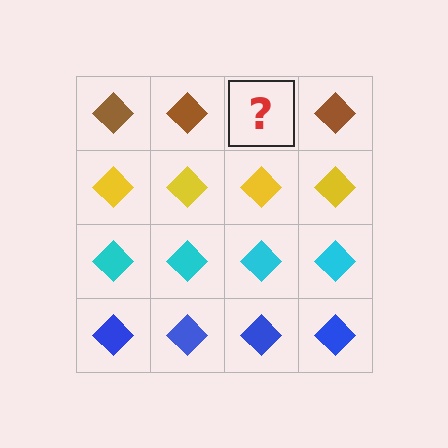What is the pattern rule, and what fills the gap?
The rule is that each row has a consistent color. The gap should be filled with a brown diamond.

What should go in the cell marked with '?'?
The missing cell should contain a brown diamond.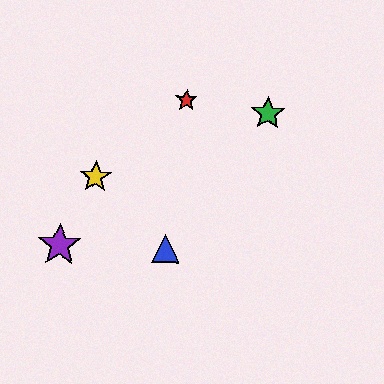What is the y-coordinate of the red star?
The red star is at y≈100.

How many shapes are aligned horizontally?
2 shapes (the blue triangle, the purple star) are aligned horizontally.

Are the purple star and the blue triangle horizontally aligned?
Yes, both are at y≈245.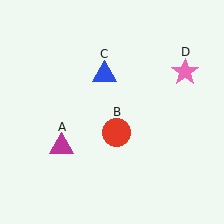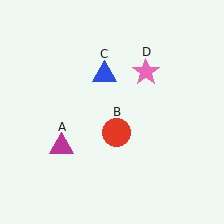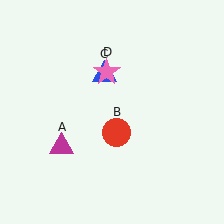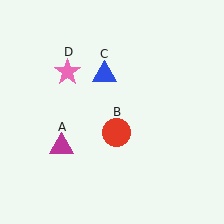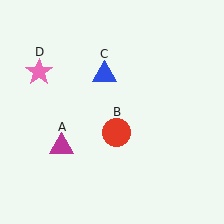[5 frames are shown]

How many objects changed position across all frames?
1 object changed position: pink star (object D).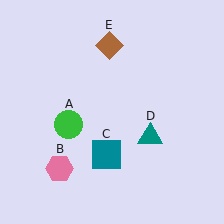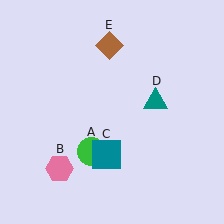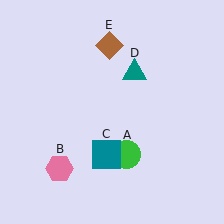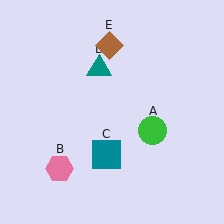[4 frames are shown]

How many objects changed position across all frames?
2 objects changed position: green circle (object A), teal triangle (object D).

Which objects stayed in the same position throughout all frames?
Pink hexagon (object B) and teal square (object C) and brown diamond (object E) remained stationary.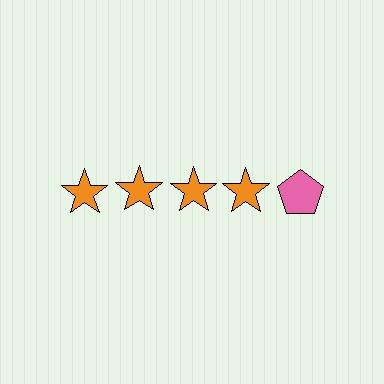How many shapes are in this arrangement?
There are 5 shapes arranged in a grid pattern.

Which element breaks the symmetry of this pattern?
The pink pentagon in the top row, rightmost column breaks the symmetry. All other shapes are orange stars.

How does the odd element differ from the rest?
It differs in both color (pink instead of orange) and shape (pentagon instead of star).